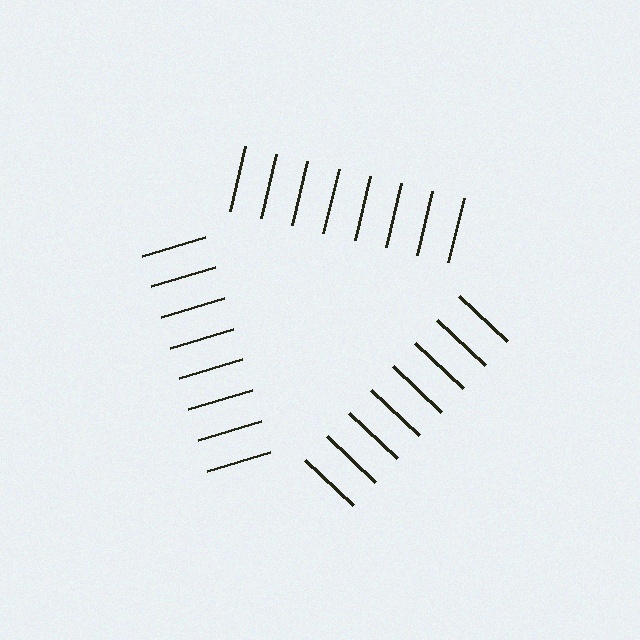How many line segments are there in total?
24 — 8 along each of the 3 edges.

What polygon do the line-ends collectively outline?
An illusory triangle — the line segments terminate on its edges but no continuous stroke is drawn.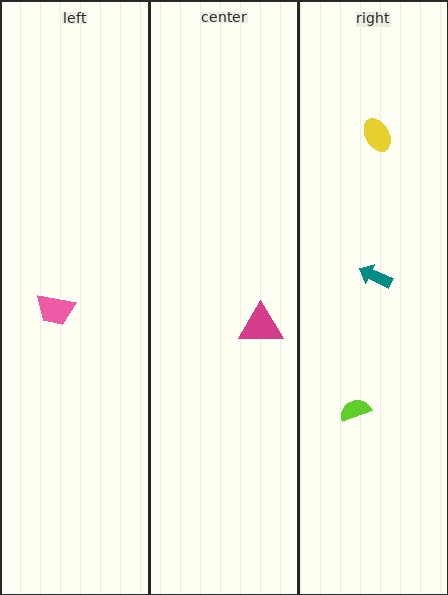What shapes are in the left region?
The pink trapezoid.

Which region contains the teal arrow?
The right region.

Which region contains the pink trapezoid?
The left region.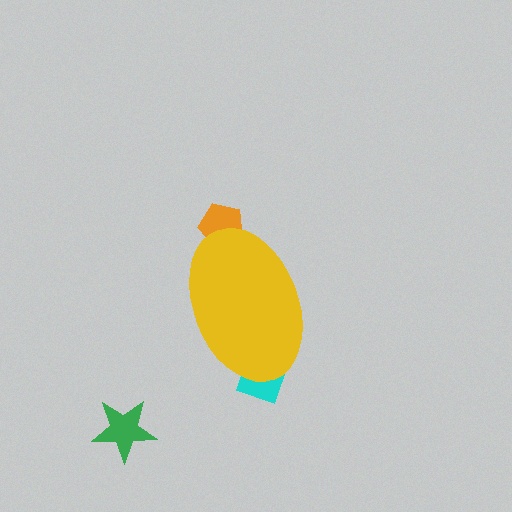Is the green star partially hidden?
No, the green star is fully visible.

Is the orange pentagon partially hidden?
Yes, the orange pentagon is partially hidden behind the yellow ellipse.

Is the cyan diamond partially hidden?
Yes, the cyan diamond is partially hidden behind the yellow ellipse.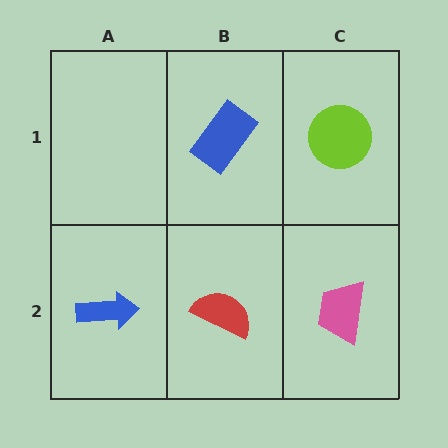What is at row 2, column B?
A red semicircle.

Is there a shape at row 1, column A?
No, that cell is empty.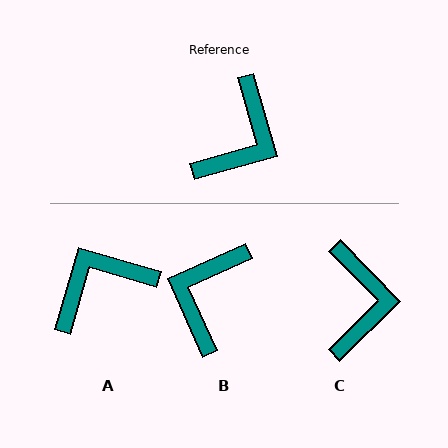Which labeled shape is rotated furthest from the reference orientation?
B, about 172 degrees away.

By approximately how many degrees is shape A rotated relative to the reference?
Approximately 148 degrees counter-clockwise.